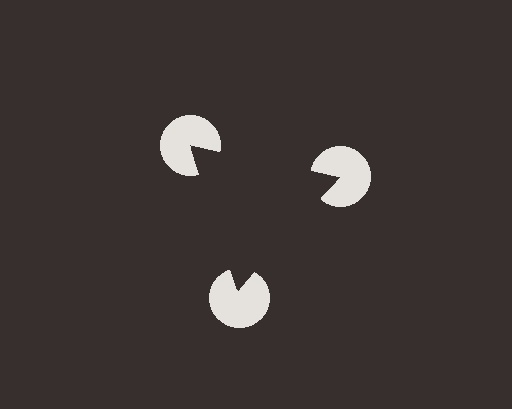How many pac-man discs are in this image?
There are 3 — one at each vertex of the illusory triangle.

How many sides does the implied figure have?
3 sides.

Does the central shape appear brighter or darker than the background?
It typically appears slightly darker than the background, even though no actual brightness change is drawn.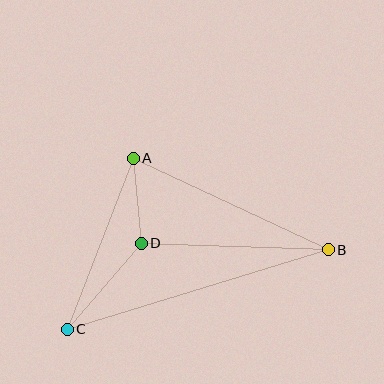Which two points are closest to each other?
Points A and D are closest to each other.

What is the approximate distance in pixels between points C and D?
The distance between C and D is approximately 113 pixels.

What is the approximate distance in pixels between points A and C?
The distance between A and C is approximately 183 pixels.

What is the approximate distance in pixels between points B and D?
The distance between B and D is approximately 187 pixels.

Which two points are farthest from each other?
Points B and C are farthest from each other.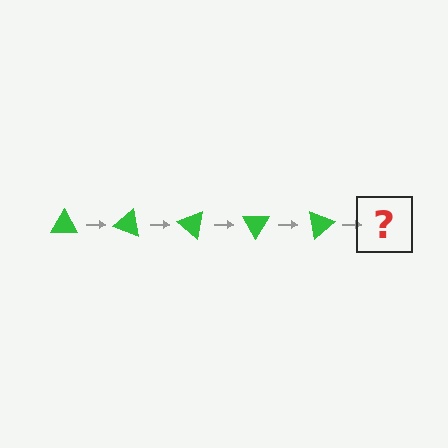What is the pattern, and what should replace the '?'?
The pattern is that the triangle rotates 20 degrees each step. The '?' should be a green triangle rotated 100 degrees.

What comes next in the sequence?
The next element should be a green triangle rotated 100 degrees.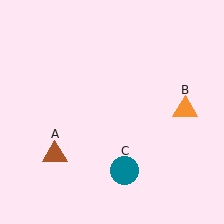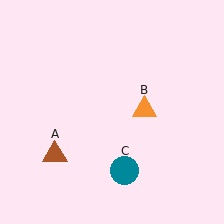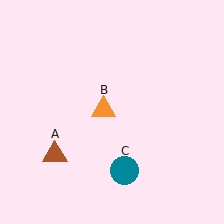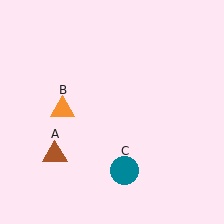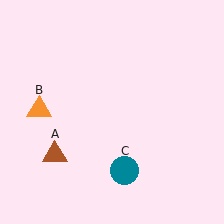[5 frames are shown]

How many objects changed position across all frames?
1 object changed position: orange triangle (object B).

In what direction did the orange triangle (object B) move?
The orange triangle (object B) moved left.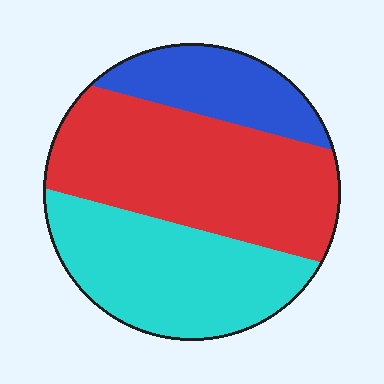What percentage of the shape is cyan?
Cyan takes up about one third (1/3) of the shape.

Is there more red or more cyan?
Red.